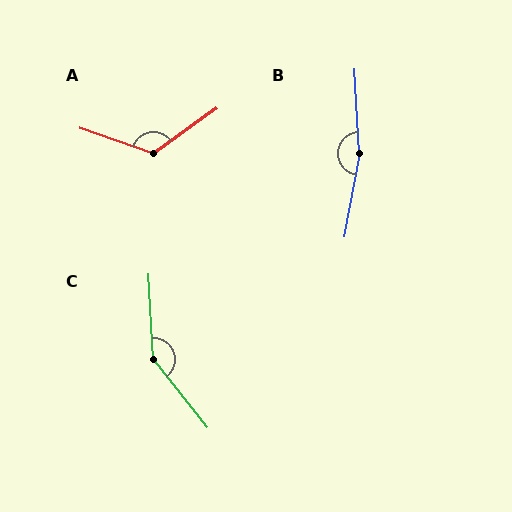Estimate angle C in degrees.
Approximately 144 degrees.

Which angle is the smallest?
A, at approximately 125 degrees.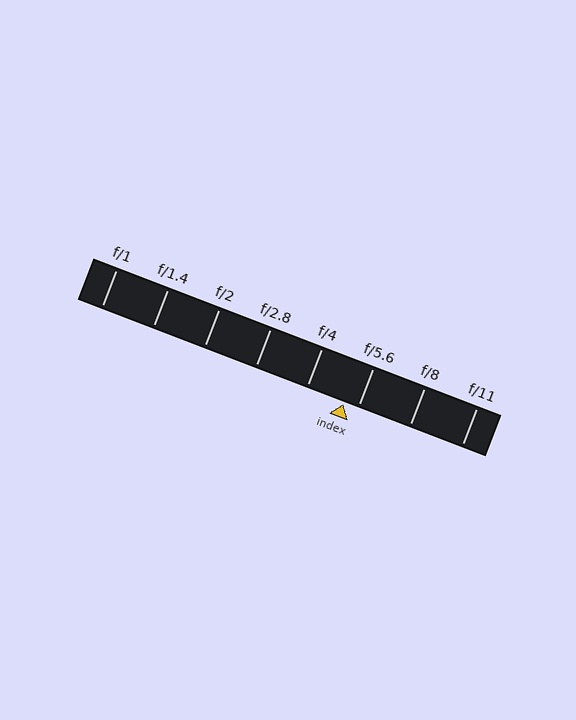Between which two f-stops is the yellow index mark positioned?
The index mark is between f/4 and f/5.6.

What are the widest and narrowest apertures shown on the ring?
The widest aperture shown is f/1 and the narrowest is f/11.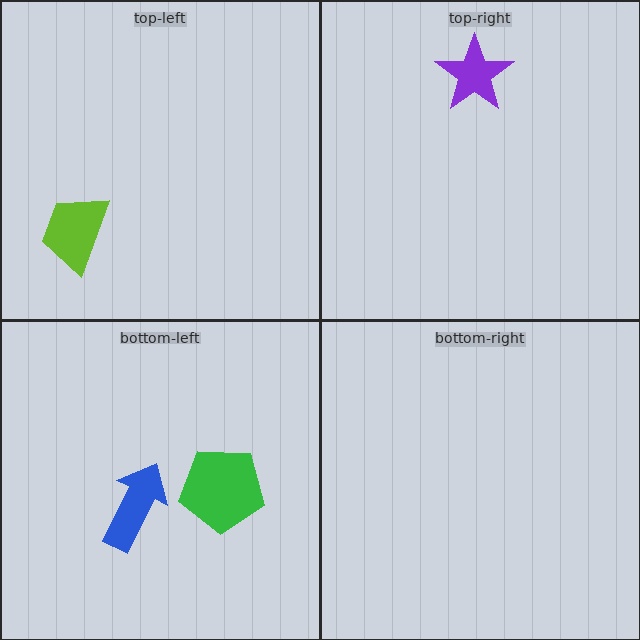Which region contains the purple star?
The top-right region.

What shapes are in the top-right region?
The purple star.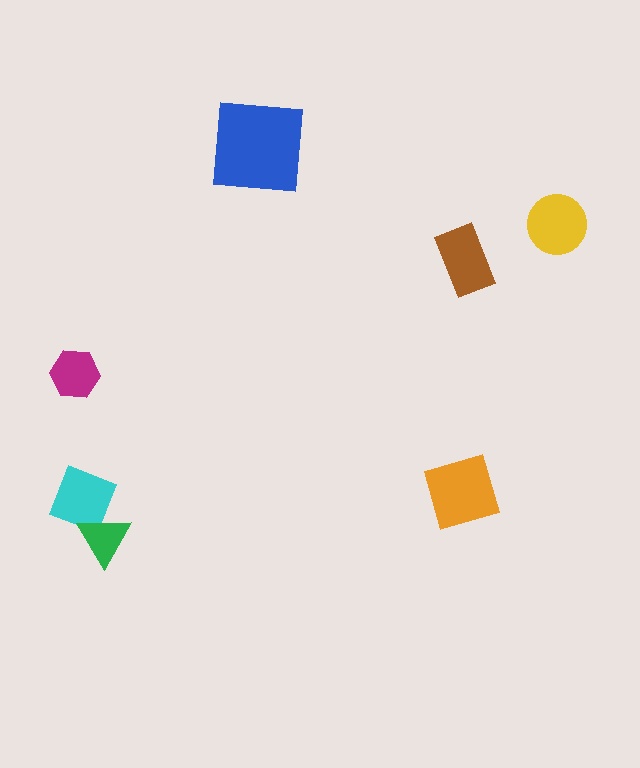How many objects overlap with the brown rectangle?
0 objects overlap with the brown rectangle.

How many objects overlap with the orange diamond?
0 objects overlap with the orange diamond.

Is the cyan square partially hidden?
Yes, it is partially covered by another shape.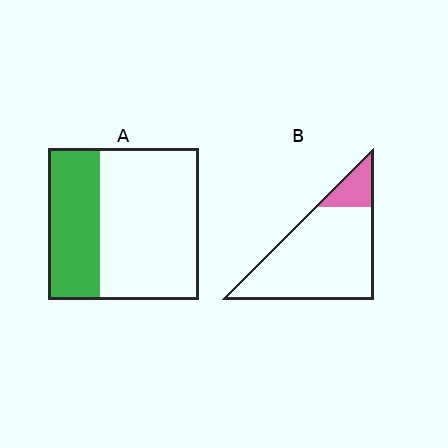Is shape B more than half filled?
No.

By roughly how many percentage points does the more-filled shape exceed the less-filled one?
By roughly 20 percentage points (A over B).